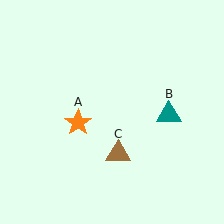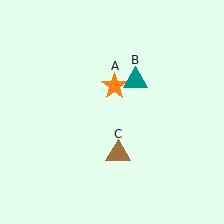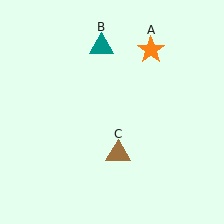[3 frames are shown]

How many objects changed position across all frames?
2 objects changed position: orange star (object A), teal triangle (object B).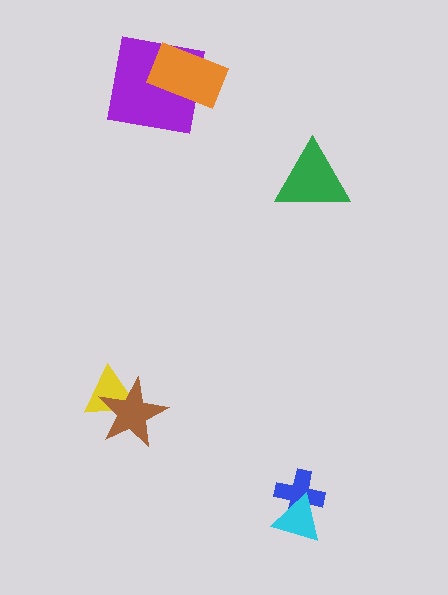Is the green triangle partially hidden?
No, no other shape covers it.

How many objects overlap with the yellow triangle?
1 object overlaps with the yellow triangle.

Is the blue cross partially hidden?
Yes, it is partially covered by another shape.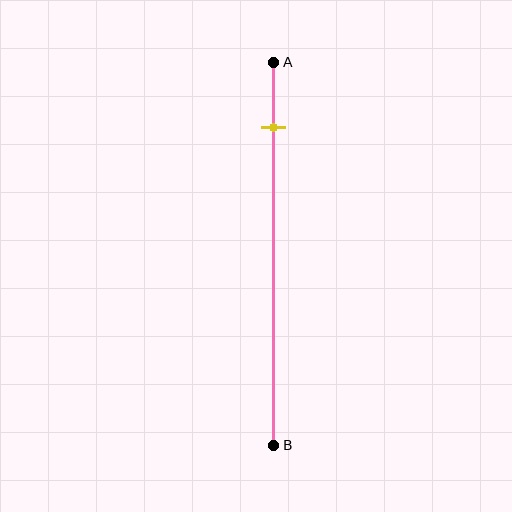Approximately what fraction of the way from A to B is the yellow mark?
The yellow mark is approximately 15% of the way from A to B.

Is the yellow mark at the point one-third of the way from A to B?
No, the mark is at about 15% from A, not at the 33% one-third point.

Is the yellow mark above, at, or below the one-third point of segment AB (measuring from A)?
The yellow mark is above the one-third point of segment AB.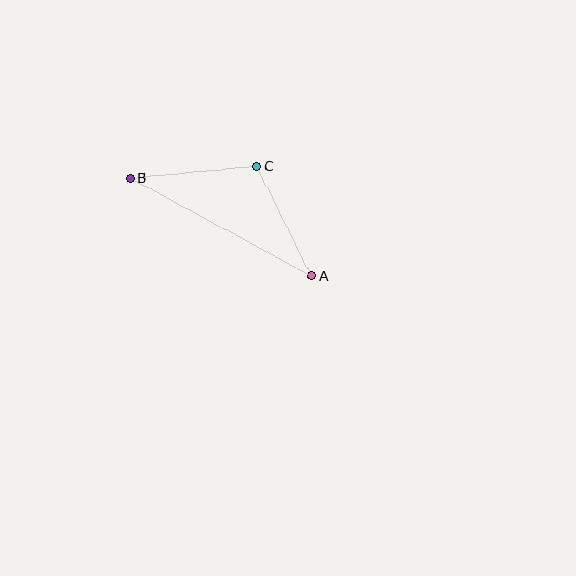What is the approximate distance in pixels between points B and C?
The distance between B and C is approximately 127 pixels.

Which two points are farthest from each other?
Points A and B are farthest from each other.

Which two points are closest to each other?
Points A and C are closest to each other.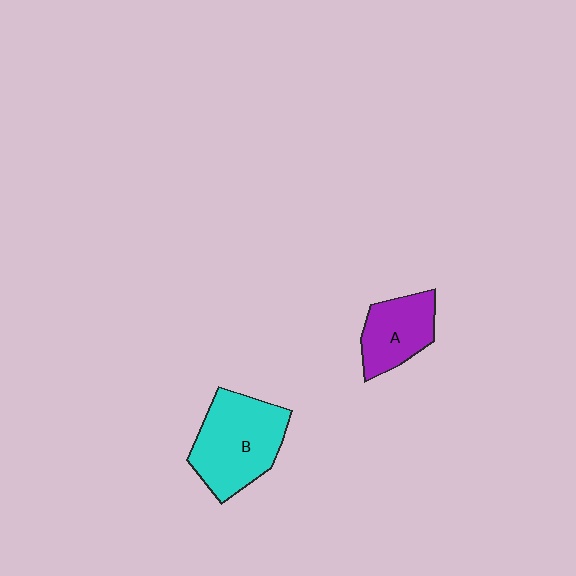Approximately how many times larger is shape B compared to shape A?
Approximately 1.6 times.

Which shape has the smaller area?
Shape A (purple).